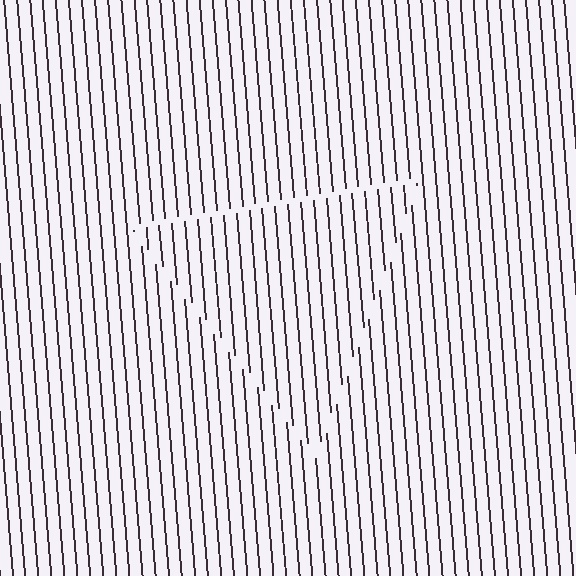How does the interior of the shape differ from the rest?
The interior of the shape contains the same grating, shifted by half a period — the contour is defined by the phase discontinuity where line-ends from the inner and outer gratings abut.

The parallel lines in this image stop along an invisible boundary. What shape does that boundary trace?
An illusory triangle. The interior of the shape contains the same grating, shifted by half a period — the contour is defined by the phase discontinuity where line-ends from the inner and outer gratings abut.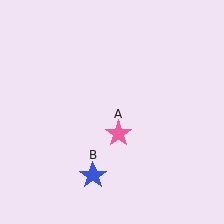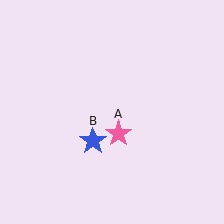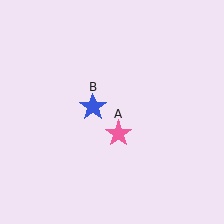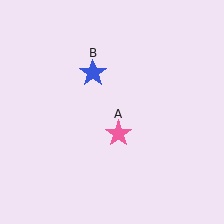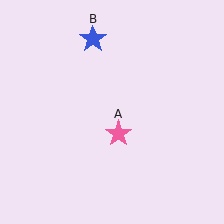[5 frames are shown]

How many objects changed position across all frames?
1 object changed position: blue star (object B).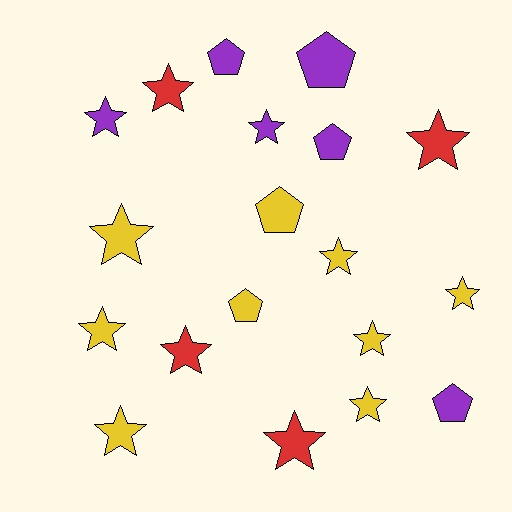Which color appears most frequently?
Yellow, with 9 objects.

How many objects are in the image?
There are 19 objects.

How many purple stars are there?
There are 2 purple stars.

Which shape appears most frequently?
Star, with 13 objects.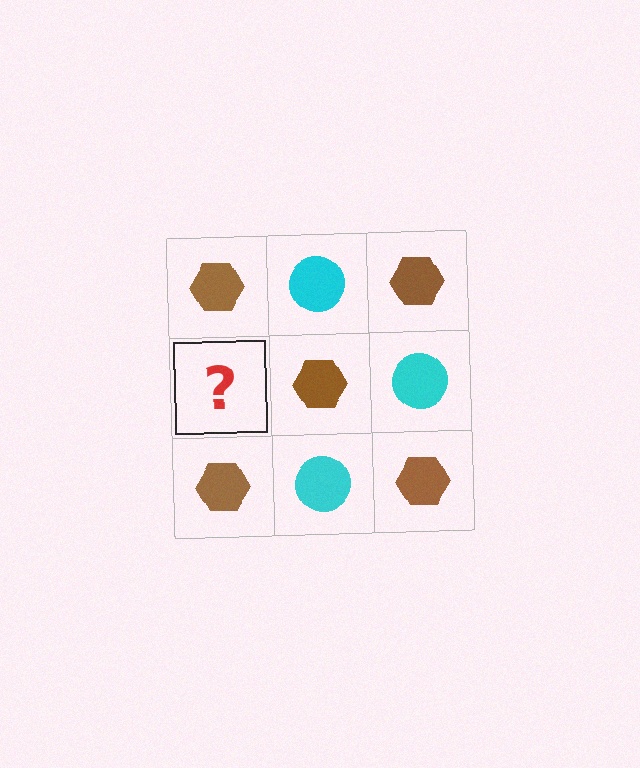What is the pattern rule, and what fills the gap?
The rule is that it alternates brown hexagon and cyan circle in a checkerboard pattern. The gap should be filled with a cyan circle.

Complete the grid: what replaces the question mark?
The question mark should be replaced with a cyan circle.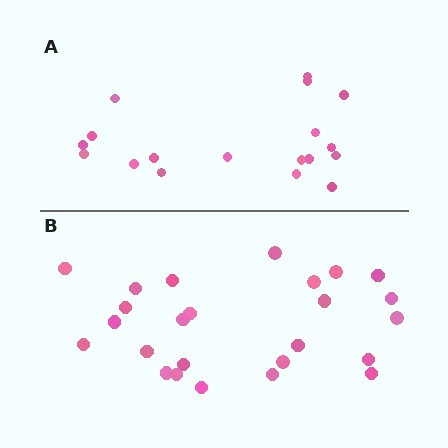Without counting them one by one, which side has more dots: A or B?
Region B (the bottom region) has more dots.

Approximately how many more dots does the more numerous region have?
Region B has roughly 8 or so more dots than region A.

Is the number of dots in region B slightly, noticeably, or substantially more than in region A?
Region B has noticeably more, but not dramatically so. The ratio is roughly 1.4 to 1.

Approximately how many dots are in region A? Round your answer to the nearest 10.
About 20 dots. (The exact count is 18, which rounds to 20.)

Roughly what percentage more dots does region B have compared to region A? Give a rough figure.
About 40% more.